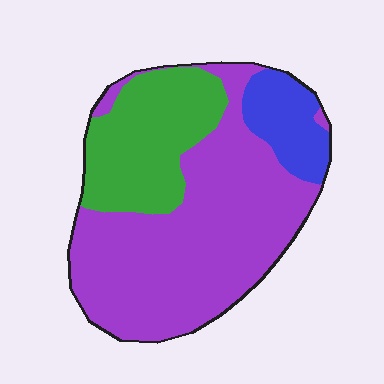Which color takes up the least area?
Blue, at roughly 10%.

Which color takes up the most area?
Purple, at roughly 60%.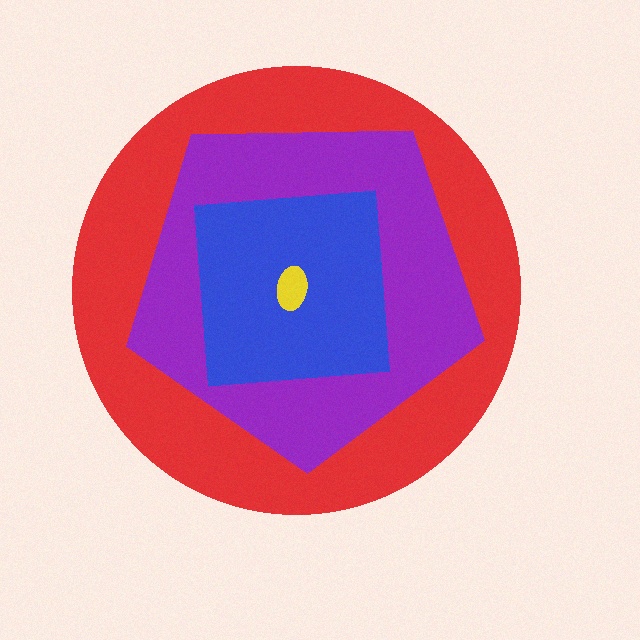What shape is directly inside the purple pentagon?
The blue square.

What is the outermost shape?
The red circle.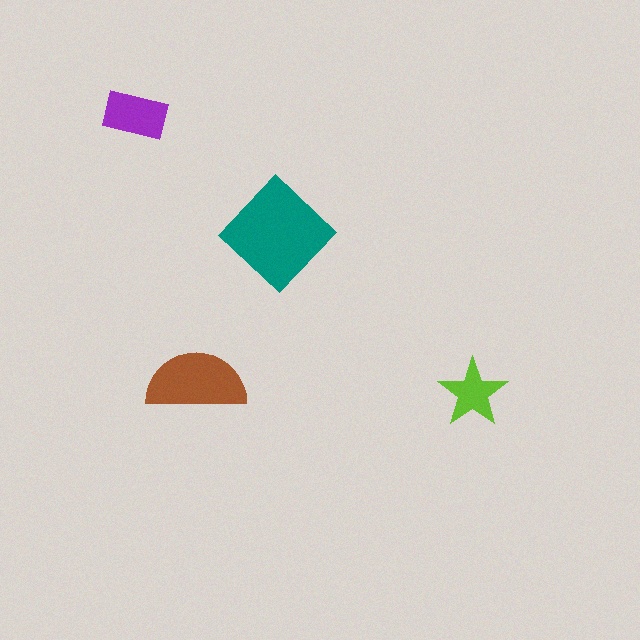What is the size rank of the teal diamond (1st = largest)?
1st.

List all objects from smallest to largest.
The lime star, the purple rectangle, the brown semicircle, the teal diamond.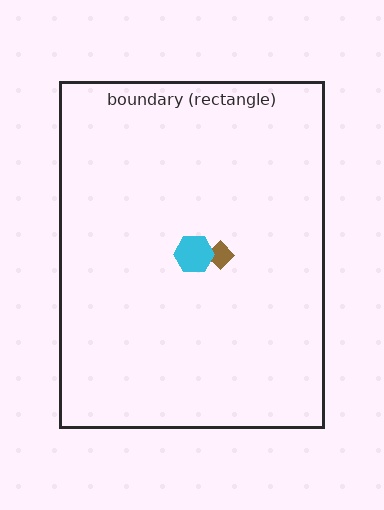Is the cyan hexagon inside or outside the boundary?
Inside.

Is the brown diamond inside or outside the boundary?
Inside.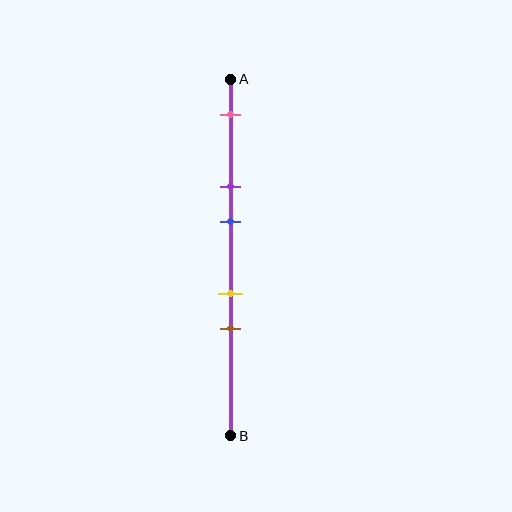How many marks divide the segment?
There are 5 marks dividing the segment.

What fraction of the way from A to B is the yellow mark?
The yellow mark is approximately 60% (0.6) of the way from A to B.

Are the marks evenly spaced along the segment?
No, the marks are not evenly spaced.